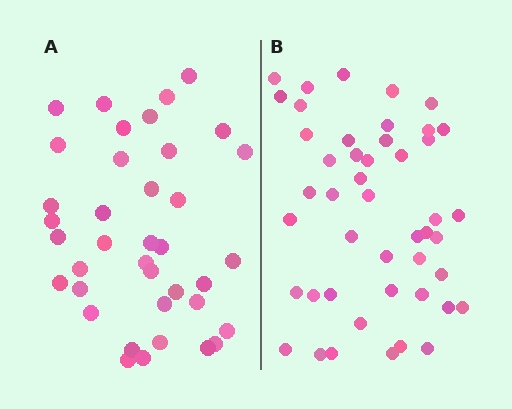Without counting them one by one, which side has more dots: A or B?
Region B (the right region) has more dots.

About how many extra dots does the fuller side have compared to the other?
Region B has roughly 8 or so more dots than region A.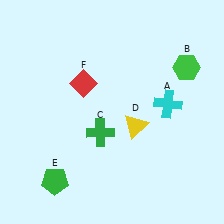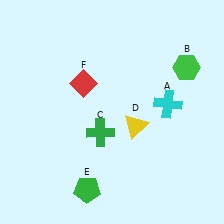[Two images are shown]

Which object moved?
The green pentagon (E) moved right.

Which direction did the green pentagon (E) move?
The green pentagon (E) moved right.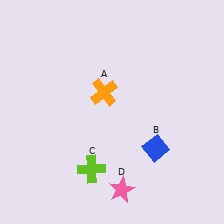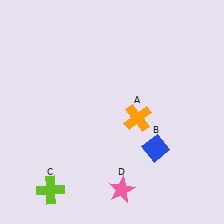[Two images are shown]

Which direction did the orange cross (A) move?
The orange cross (A) moved right.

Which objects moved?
The objects that moved are: the orange cross (A), the lime cross (C).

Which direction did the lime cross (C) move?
The lime cross (C) moved left.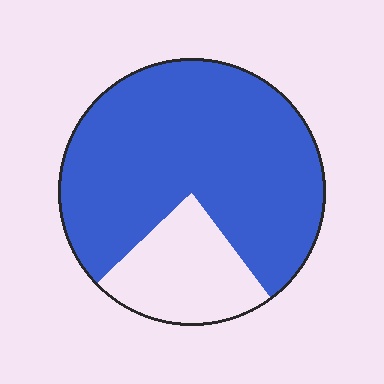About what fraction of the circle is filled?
About three quarters (3/4).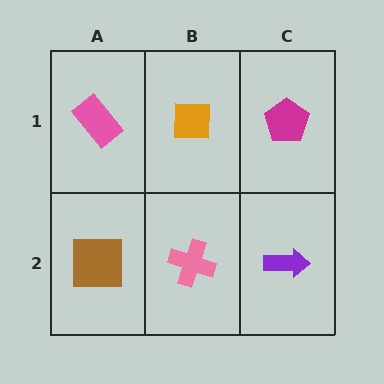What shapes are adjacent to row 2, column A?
A pink rectangle (row 1, column A), a pink cross (row 2, column B).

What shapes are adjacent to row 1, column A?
A brown square (row 2, column A), an orange square (row 1, column B).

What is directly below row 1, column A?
A brown square.